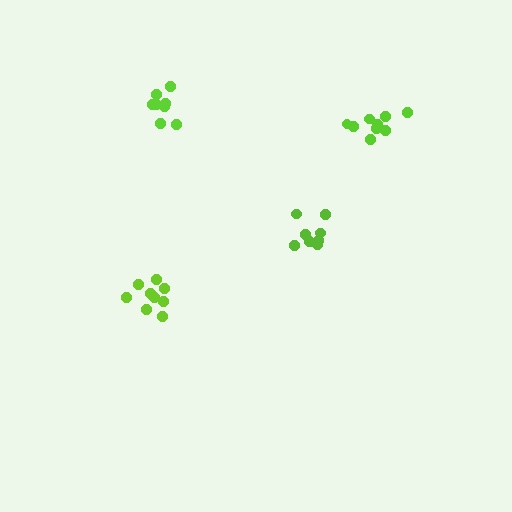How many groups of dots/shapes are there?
There are 4 groups.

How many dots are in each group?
Group 1: 8 dots, Group 2: 9 dots, Group 3: 8 dots, Group 4: 9 dots (34 total).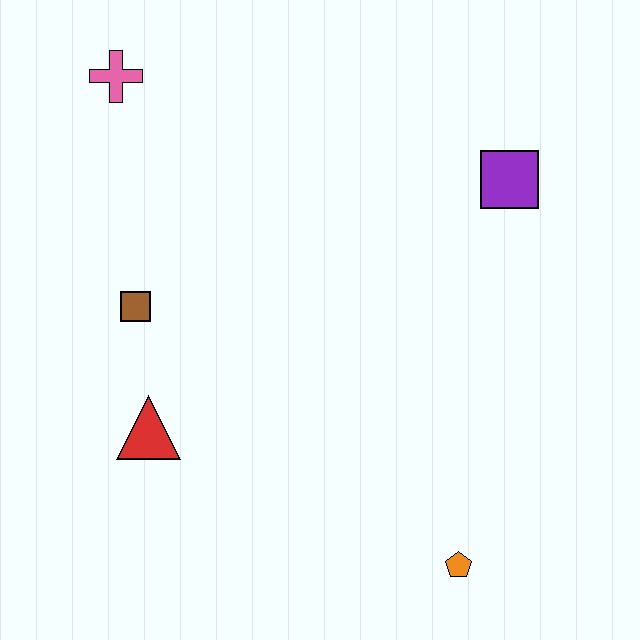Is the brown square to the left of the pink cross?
No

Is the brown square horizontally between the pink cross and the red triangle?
Yes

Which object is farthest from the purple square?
The red triangle is farthest from the purple square.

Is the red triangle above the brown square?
No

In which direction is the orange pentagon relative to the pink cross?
The orange pentagon is below the pink cross.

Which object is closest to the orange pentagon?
The red triangle is closest to the orange pentagon.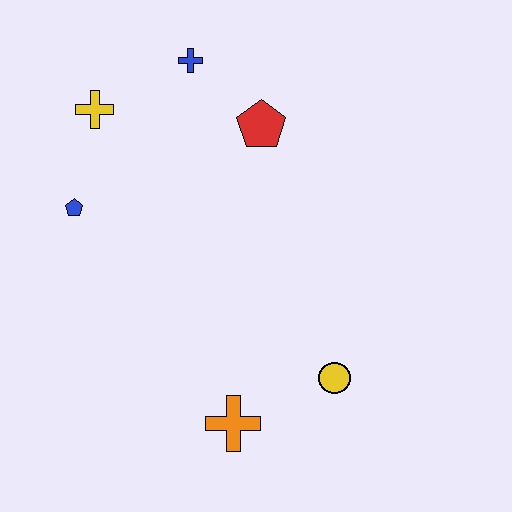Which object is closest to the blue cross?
The red pentagon is closest to the blue cross.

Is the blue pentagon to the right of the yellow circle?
No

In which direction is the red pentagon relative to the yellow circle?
The red pentagon is above the yellow circle.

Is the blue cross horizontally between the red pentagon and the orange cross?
No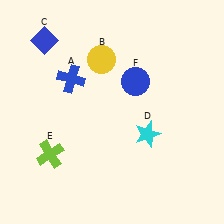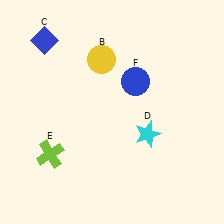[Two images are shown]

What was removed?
The blue cross (A) was removed in Image 2.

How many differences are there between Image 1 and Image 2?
There is 1 difference between the two images.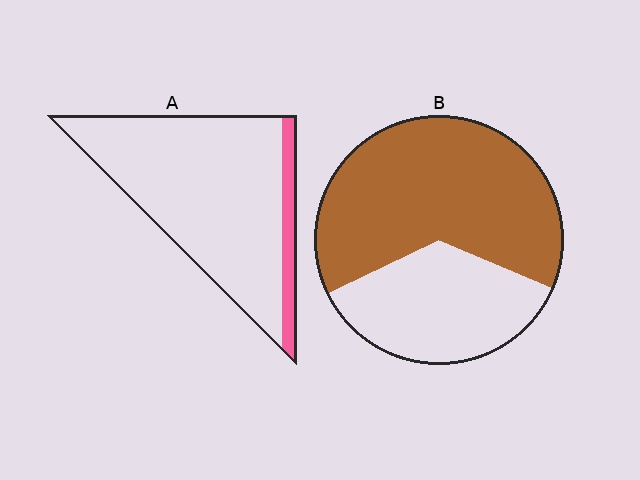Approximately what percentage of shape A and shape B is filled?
A is approximately 10% and B is approximately 65%.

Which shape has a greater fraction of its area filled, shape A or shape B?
Shape B.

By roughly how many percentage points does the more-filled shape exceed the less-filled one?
By roughly 50 percentage points (B over A).